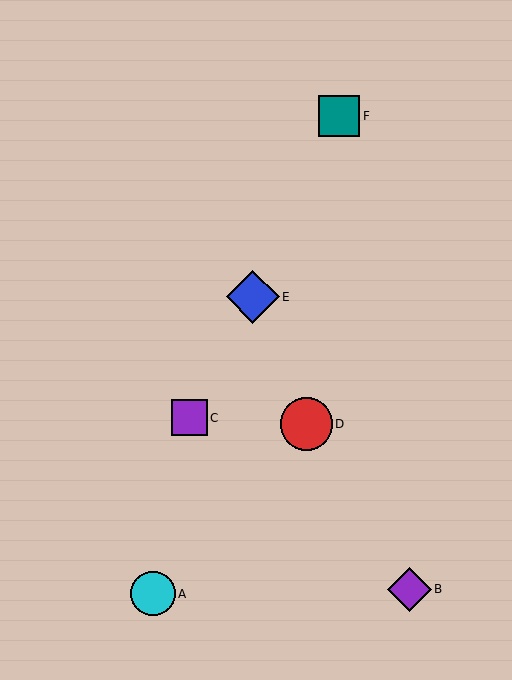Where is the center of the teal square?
The center of the teal square is at (339, 116).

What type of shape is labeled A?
Shape A is a cyan circle.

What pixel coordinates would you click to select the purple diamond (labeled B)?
Click at (409, 589) to select the purple diamond B.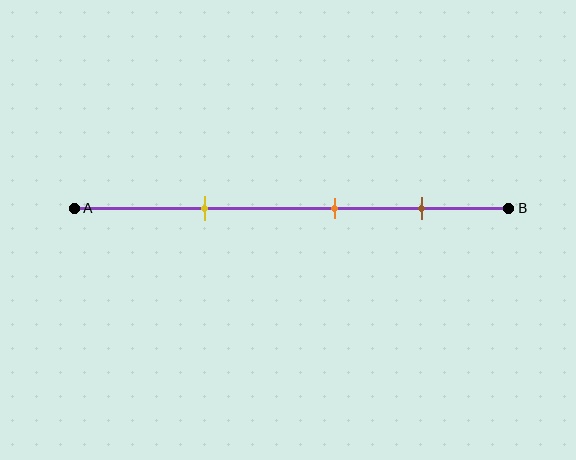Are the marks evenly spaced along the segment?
Yes, the marks are approximately evenly spaced.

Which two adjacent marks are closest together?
The orange and brown marks are the closest adjacent pair.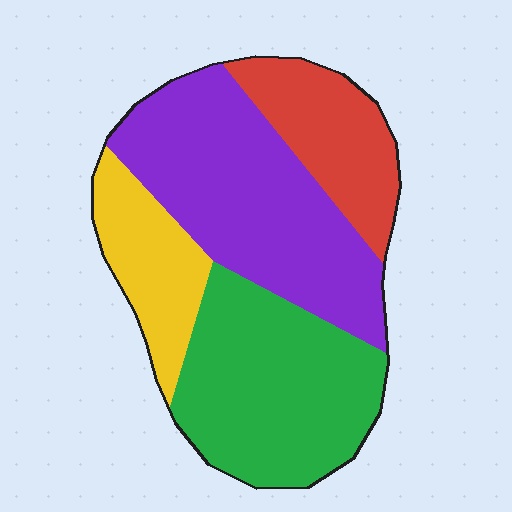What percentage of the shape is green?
Green takes up between a sixth and a third of the shape.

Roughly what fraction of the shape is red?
Red covers roughly 15% of the shape.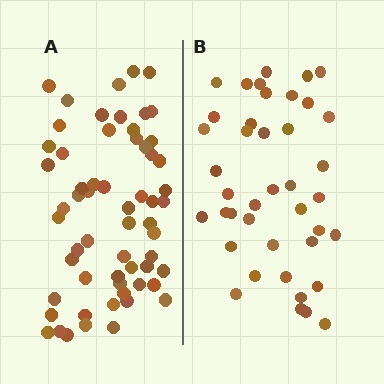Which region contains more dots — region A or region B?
Region A (the left region) has more dots.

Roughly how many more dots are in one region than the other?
Region A has approximately 20 more dots than region B.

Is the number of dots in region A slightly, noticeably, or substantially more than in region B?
Region A has substantially more. The ratio is roughly 1.5 to 1.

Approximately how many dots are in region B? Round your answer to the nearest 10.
About 40 dots. (The exact count is 41, which rounds to 40.)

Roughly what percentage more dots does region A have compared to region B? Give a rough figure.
About 45% more.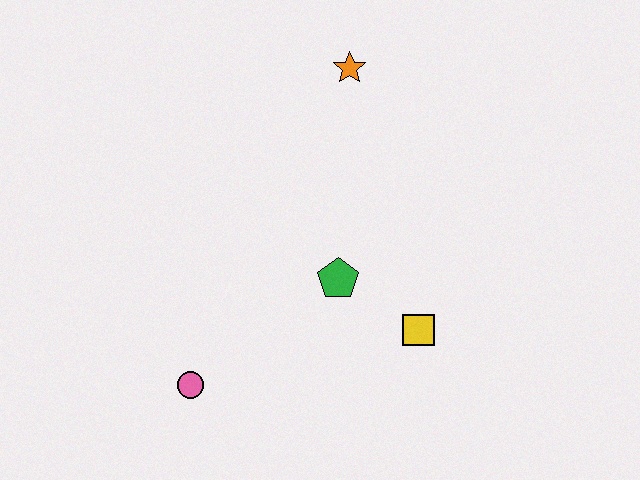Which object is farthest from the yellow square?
The orange star is farthest from the yellow square.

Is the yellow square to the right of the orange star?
Yes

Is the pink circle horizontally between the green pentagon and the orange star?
No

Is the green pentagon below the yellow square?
No